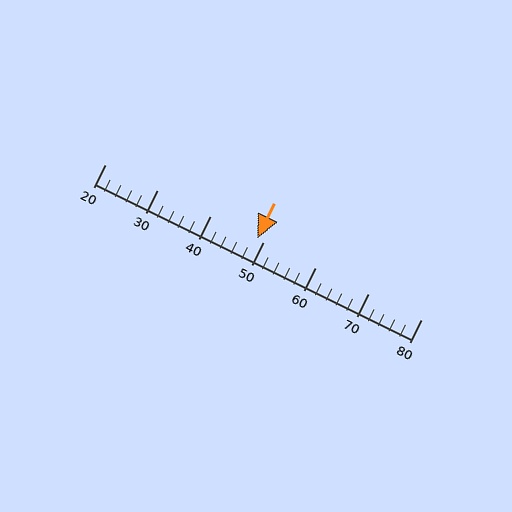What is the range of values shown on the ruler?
The ruler shows values from 20 to 80.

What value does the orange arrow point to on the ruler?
The orange arrow points to approximately 49.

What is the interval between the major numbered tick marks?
The major tick marks are spaced 10 units apart.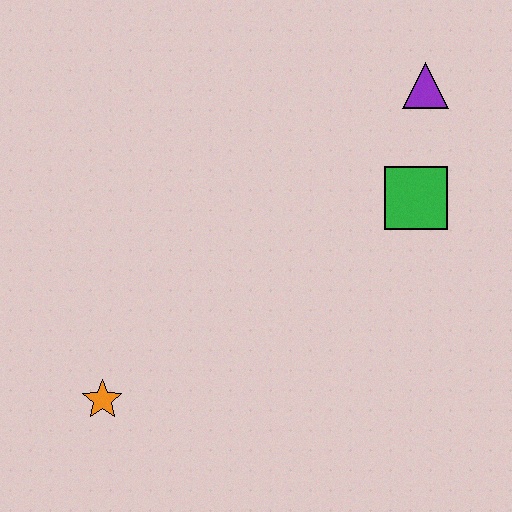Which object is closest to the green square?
The purple triangle is closest to the green square.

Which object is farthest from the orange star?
The purple triangle is farthest from the orange star.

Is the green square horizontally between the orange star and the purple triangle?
Yes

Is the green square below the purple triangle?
Yes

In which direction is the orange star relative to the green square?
The orange star is to the left of the green square.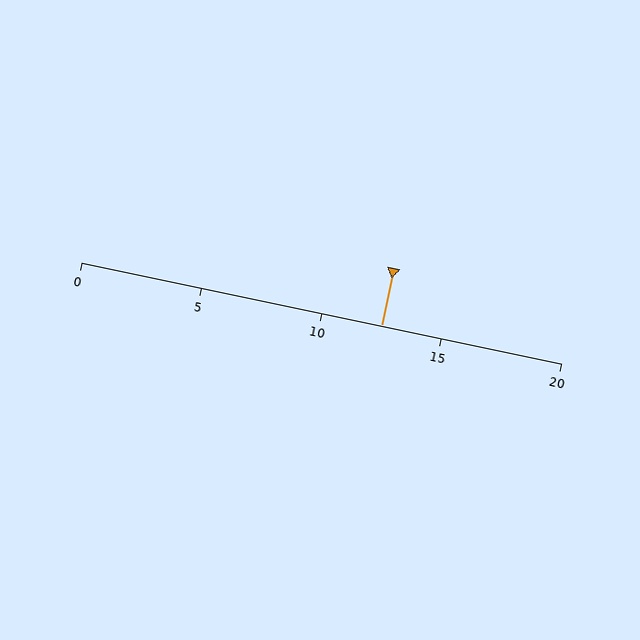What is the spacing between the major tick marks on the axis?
The major ticks are spaced 5 apart.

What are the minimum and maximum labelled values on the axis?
The axis runs from 0 to 20.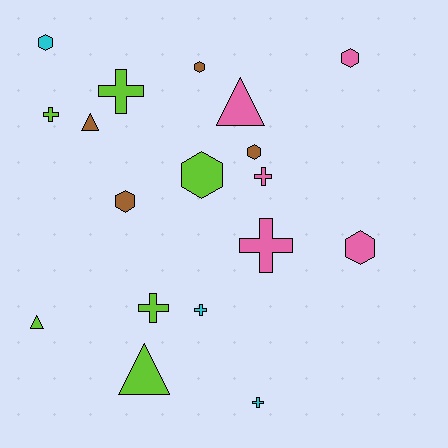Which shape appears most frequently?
Cross, with 7 objects.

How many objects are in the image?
There are 18 objects.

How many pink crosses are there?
There are 2 pink crosses.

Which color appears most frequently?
Lime, with 6 objects.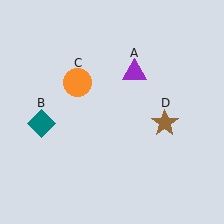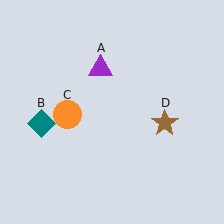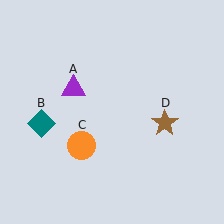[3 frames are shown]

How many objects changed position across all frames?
2 objects changed position: purple triangle (object A), orange circle (object C).